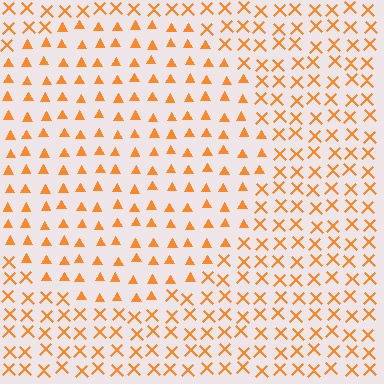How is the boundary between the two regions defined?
The boundary is defined by a change in element shape: triangles inside vs. X marks outside. All elements share the same color and spacing.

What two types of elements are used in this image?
The image uses triangles inside the circle region and X marks outside it.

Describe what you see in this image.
The image is filled with small orange elements arranged in a uniform grid. A circle-shaped region contains triangles, while the surrounding area contains X marks. The boundary is defined purely by the change in element shape.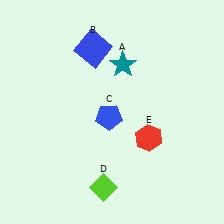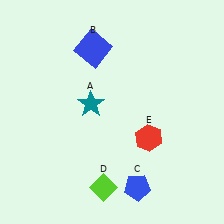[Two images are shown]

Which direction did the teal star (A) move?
The teal star (A) moved down.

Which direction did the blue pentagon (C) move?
The blue pentagon (C) moved down.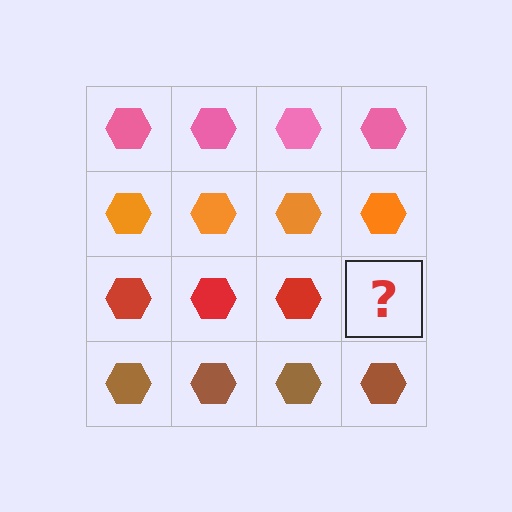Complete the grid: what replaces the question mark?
The question mark should be replaced with a red hexagon.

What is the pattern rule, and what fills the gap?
The rule is that each row has a consistent color. The gap should be filled with a red hexagon.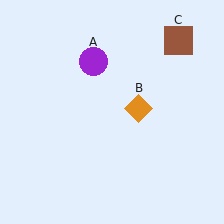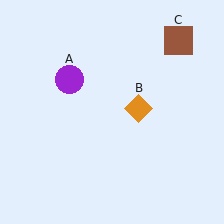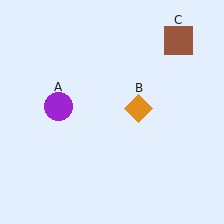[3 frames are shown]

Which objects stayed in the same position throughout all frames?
Orange diamond (object B) and brown square (object C) remained stationary.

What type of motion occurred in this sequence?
The purple circle (object A) rotated counterclockwise around the center of the scene.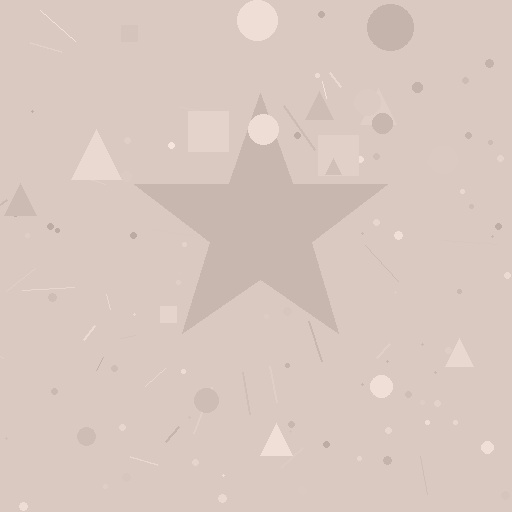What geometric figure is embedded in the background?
A star is embedded in the background.